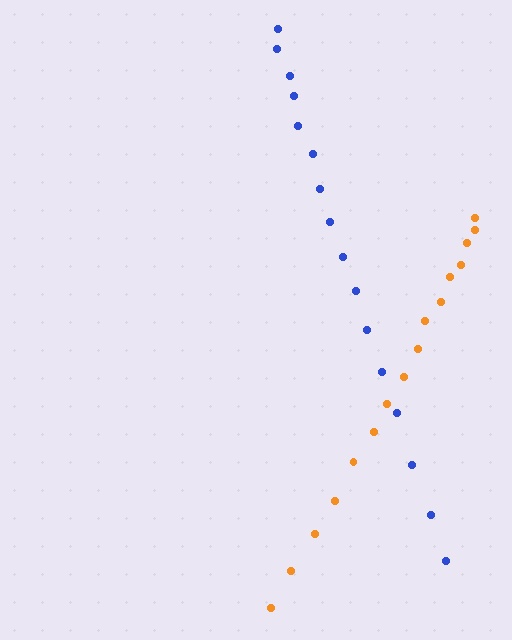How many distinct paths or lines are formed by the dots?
There are 2 distinct paths.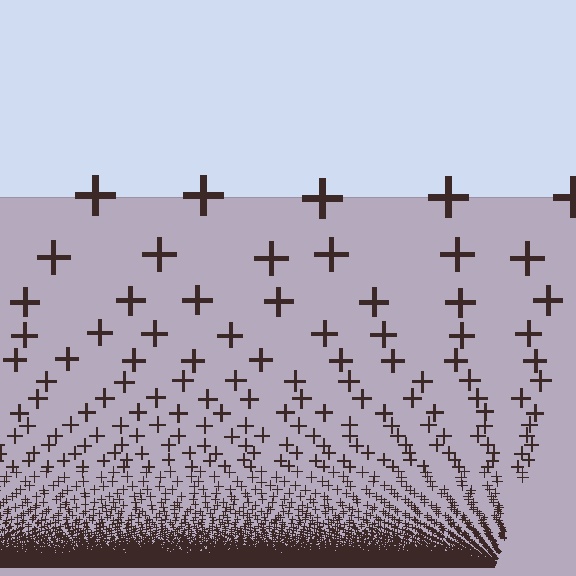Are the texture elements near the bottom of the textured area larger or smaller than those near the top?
Smaller. The gradient is inverted — elements near the bottom are smaller and denser.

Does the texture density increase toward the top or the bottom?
Density increases toward the bottom.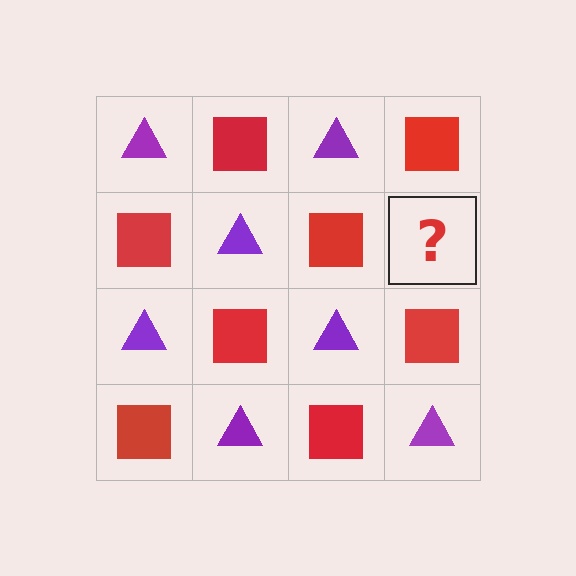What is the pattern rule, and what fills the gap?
The rule is that it alternates purple triangle and red square in a checkerboard pattern. The gap should be filled with a purple triangle.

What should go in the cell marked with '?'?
The missing cell should contain a purple triangle.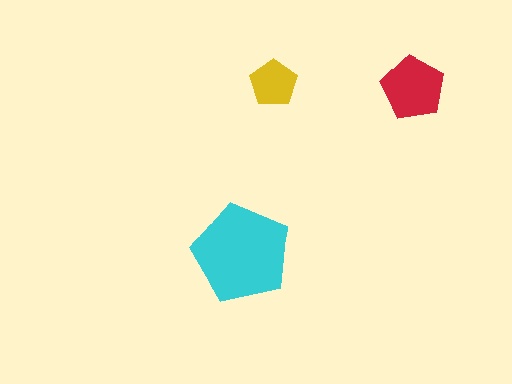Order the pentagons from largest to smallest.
the cyan one, the red one, the yellow one.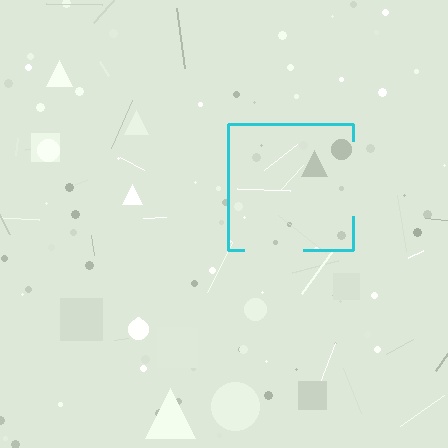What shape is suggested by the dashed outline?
The dashed outline suggests a square.